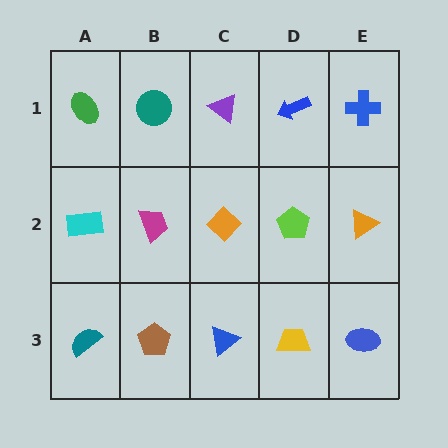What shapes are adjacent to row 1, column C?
An orange diamond (row 2, column C), a teal circle (row 1, column B), a blue arrow (row 1, column D).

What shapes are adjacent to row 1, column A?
A cyan rectangle (row 2, column A), a teal circle (row 1, column B).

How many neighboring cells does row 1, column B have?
3.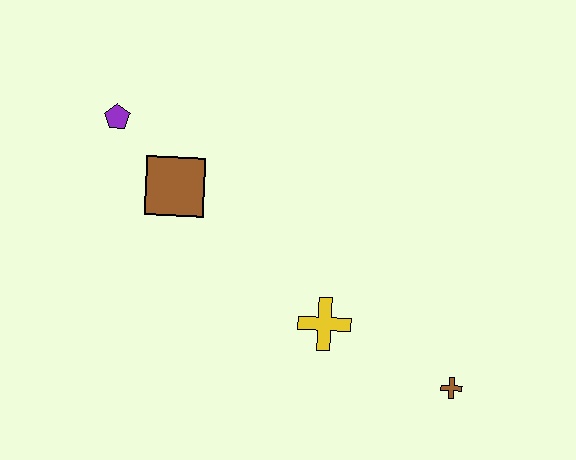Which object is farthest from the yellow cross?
The purple pentagon is farthest from the yellow cross.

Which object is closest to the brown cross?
The yellow cross is closest to the brown cross.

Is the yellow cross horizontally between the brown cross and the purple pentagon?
Yes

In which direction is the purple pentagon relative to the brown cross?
The purple pentagon is to the left of the brown cross.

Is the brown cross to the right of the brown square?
Yes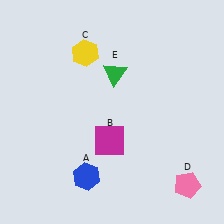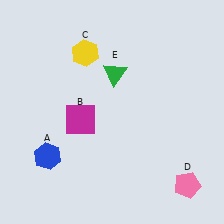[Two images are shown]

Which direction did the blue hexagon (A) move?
The blue hexagon (A) moved left.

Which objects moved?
The objects that moved are: the blue hexagon (A), the magenta square (B).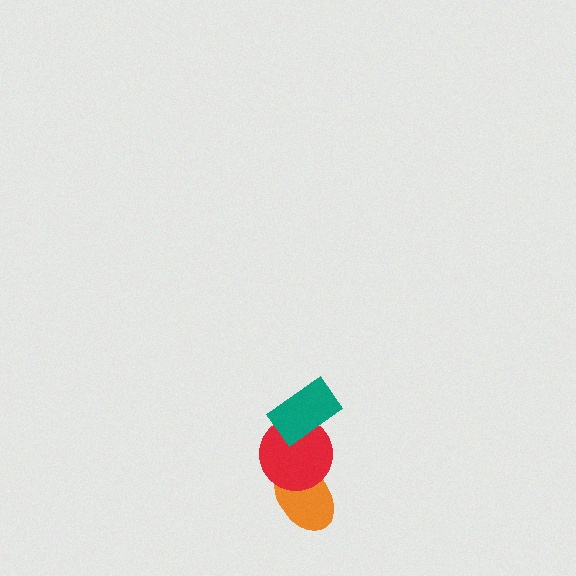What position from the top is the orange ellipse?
The orange ellipse is 3rd from the top.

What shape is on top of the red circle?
The teal rectangle is on top of the red circle.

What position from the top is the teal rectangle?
The teal rectangle is 1st from the top.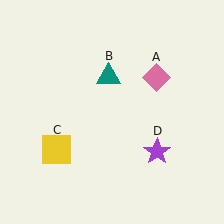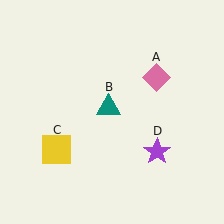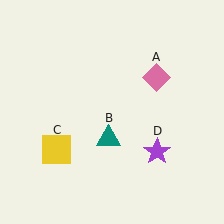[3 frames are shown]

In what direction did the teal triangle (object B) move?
The teal triangle (object B) moved down.